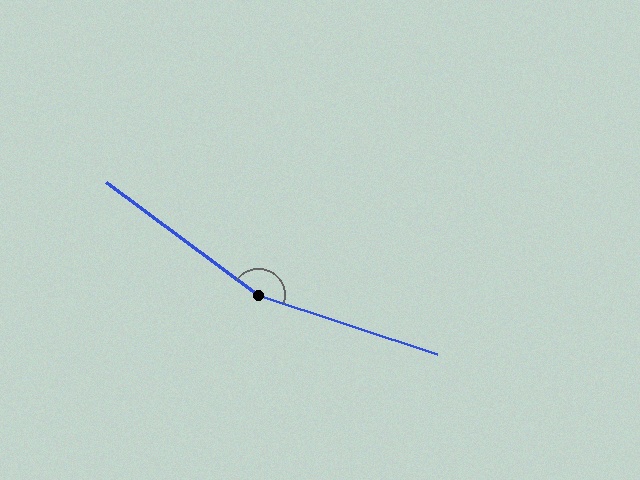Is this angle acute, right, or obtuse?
It is obtuse.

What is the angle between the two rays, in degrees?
Approximately 162 degrees.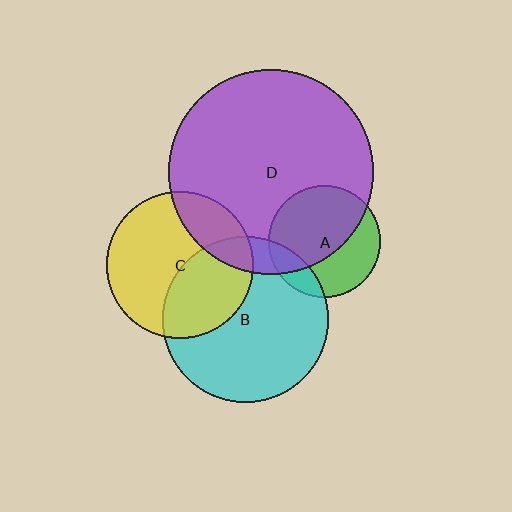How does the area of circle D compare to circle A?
Approximately 3.4 times.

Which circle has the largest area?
Circle D (purple).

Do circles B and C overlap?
Yes.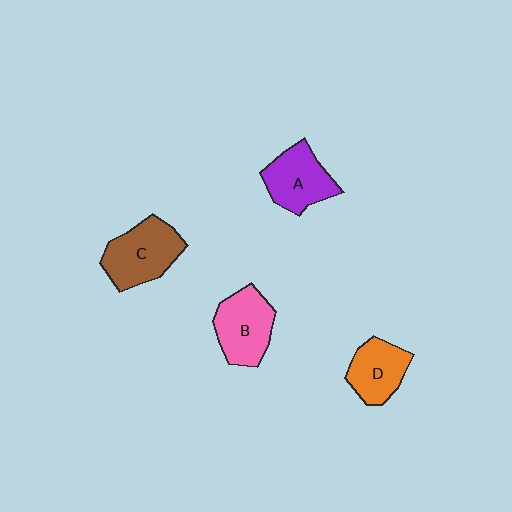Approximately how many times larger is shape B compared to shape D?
Approximately 1.2 times.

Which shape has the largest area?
Shape C (brown).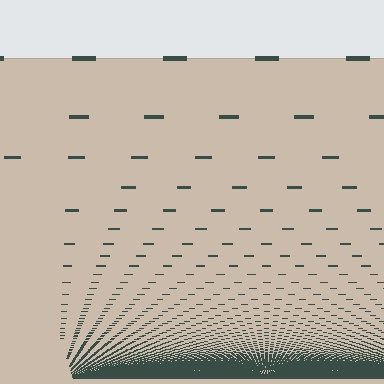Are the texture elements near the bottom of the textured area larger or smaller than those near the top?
Smaller. The gradient is inverted — elements near the bottom are smaller and denser.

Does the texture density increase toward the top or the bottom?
Density increases toward the bottom.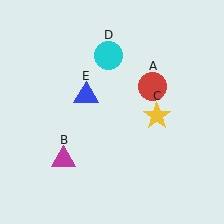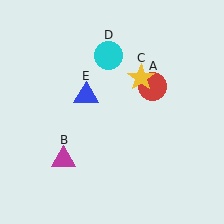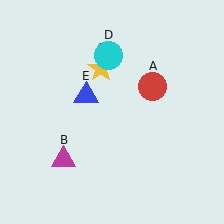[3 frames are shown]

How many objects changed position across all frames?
1 object changed position: yellow star (object C).